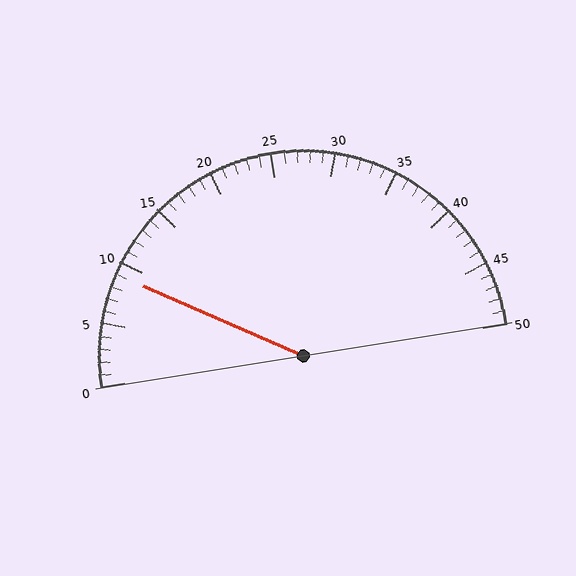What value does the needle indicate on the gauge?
The needle indicates approximately 9.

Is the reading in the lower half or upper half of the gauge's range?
The reading is in the lower half of the range (0 to 50).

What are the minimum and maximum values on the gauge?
The gauge ranges from 0 to 50.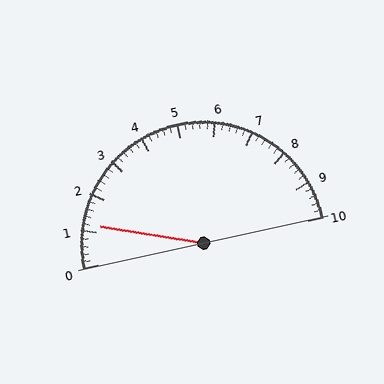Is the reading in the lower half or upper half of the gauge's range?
The reading is in the lower half of the range (0 to 10).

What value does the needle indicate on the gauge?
The needle indicates approximately 1.2.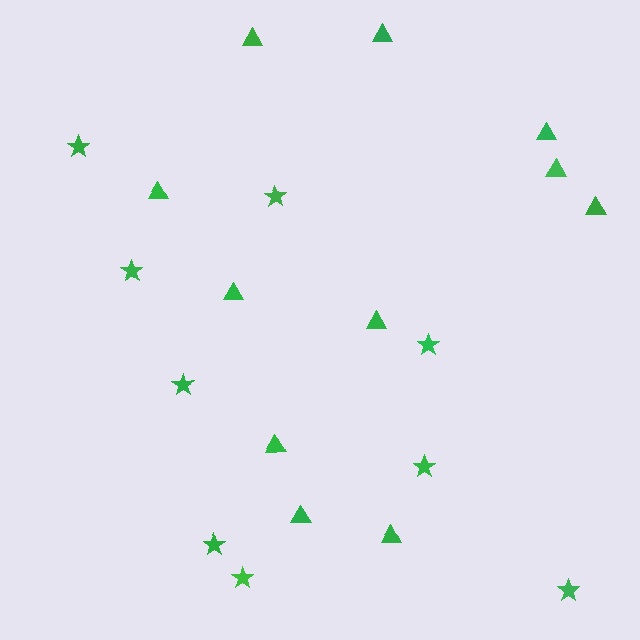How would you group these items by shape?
There are 2 groups: one group of triangles (11) and one group of stars (9).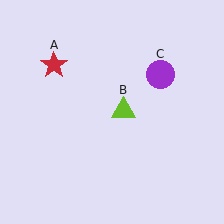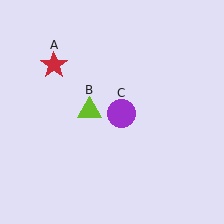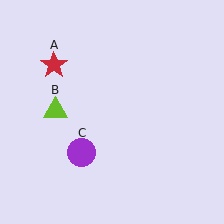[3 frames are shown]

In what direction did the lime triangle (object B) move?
The lime triangle (object B) moved left.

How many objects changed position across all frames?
2 objects changed position: lime triangle (object B), purple circle (object C).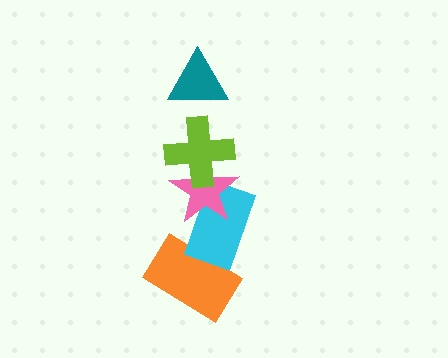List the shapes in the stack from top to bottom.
From top to bottom: the teal triangle, the lime cross, the pink star, the cyan rectangle, the orange rectangle.